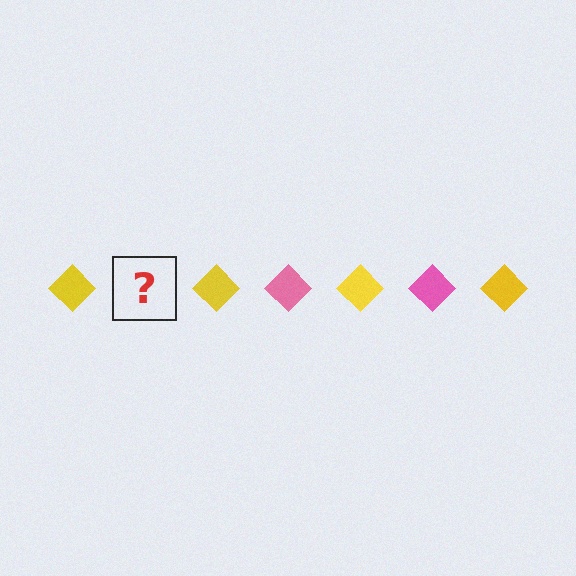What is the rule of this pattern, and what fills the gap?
The rule is that the pattern cycles through yellow, pink diamonds. The gap should be filled with a pink diamond.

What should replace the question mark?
The question mark should be replaced with a pink diamond.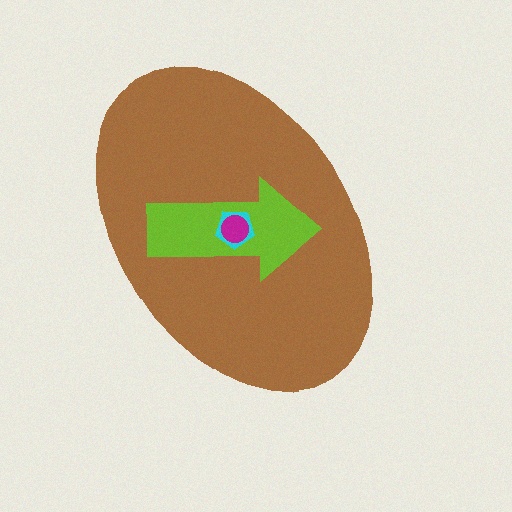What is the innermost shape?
The magenta circle.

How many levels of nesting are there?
4.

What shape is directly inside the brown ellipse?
The lime arrow.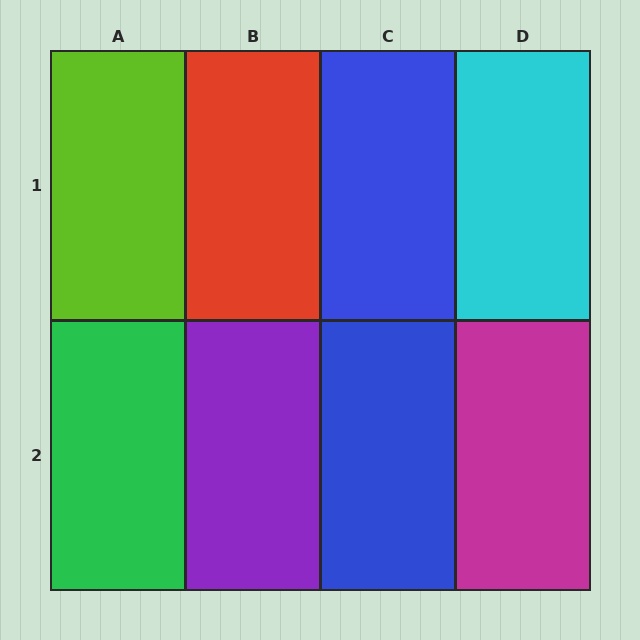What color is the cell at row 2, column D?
Magenta.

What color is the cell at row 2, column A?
Green.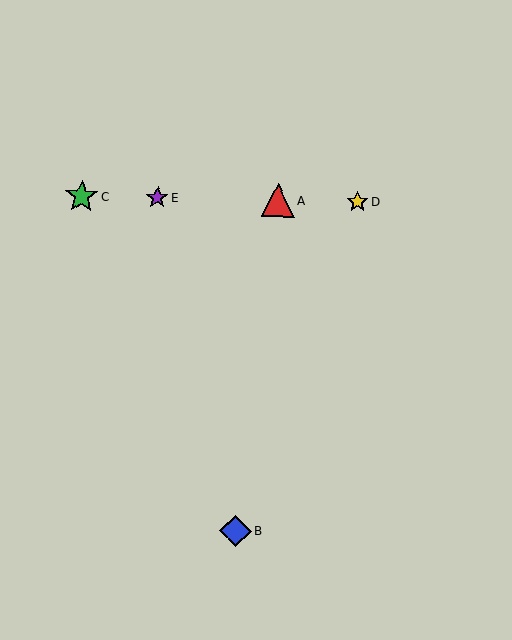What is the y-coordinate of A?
Object A is at y≈200.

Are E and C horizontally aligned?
Yes, both are at y≈198.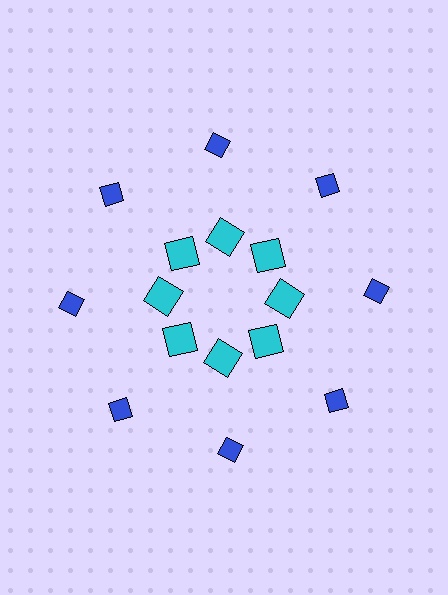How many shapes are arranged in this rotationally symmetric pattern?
There are 16 shapes, arranged in 8 groups of 2.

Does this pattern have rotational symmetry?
Yes, this pattern has 8-fold rotational symmetry. It looks the same after rotating 45 degrees around the center.